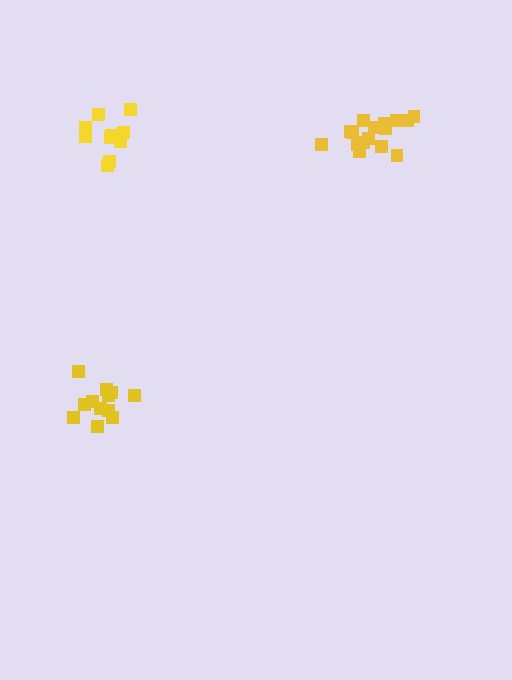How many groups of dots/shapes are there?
There are 3 groups.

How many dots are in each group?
Group 1: 12 dots, Group 2: 16 dots, Group 3: 11 dots (39 total).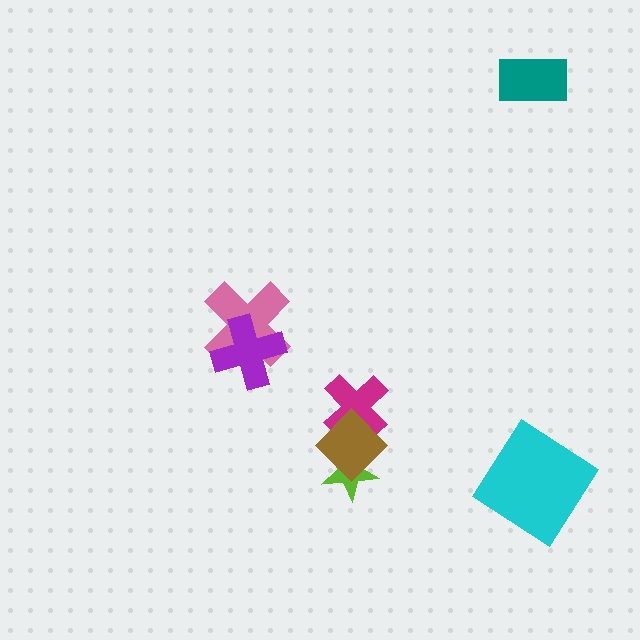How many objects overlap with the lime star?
1 object overlaps with the lime star.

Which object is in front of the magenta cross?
The brown diamond is in front of the magenta cross.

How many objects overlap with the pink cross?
1 object overlaps with the pink cross.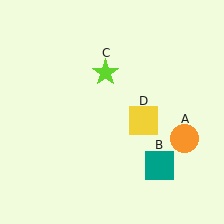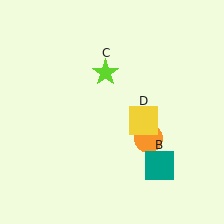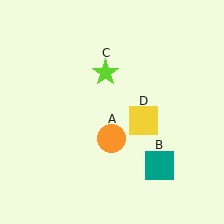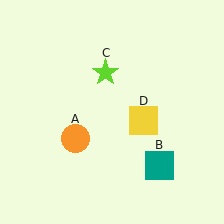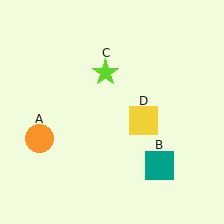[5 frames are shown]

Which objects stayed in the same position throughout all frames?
Teal square (object B) and lime star (object C) and yellow square (object D) remained stationary.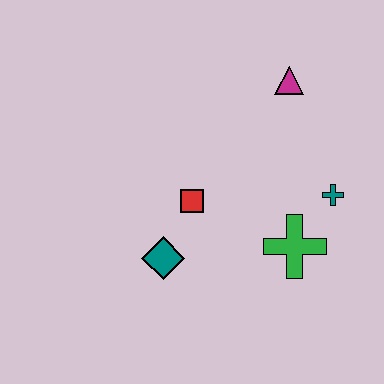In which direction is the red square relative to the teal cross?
The red square is to the left of the teal cross.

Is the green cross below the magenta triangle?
Yes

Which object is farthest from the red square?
The magenta triangle is farthest from the red square.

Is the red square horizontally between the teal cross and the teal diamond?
Yes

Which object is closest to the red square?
The teal diamond is closest to the red square.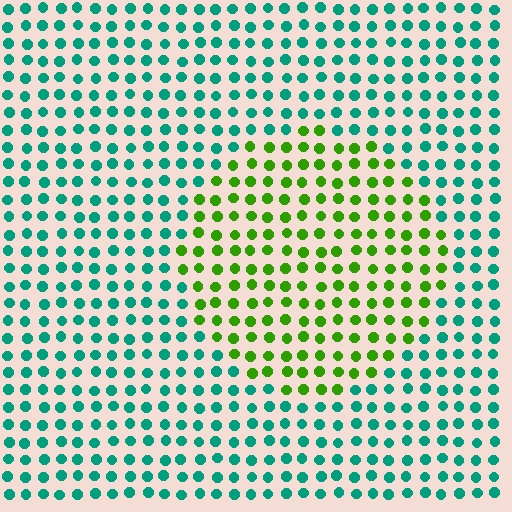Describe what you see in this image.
The image is filled with small teal elements in a uniform arrangement. A circle-shaped region is visible where the elements are tinted to a slightly different hue, forming a subtle color boundary.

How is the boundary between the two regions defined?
The boundary is defined purely by a slight shift in hue (about 65 degrees). Spacing, size, and orientation are identical on both sides.